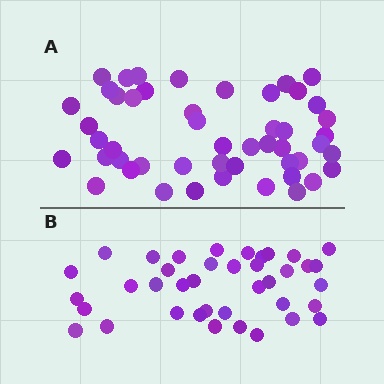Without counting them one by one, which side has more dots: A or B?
Region A (the top region) has more dots.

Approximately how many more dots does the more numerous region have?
Region A has roughly 10 or so more dots than region B.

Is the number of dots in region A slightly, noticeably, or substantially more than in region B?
Region A has noticeably more, but not dramatically so. The ratio is roughly 1.3 to 1.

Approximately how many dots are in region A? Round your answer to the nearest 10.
About 50 dots. (The exact count is 49, which rounds to 50.)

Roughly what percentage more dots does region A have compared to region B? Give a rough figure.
About 25% more.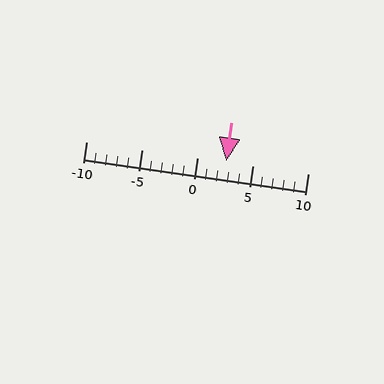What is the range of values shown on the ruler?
The ruler shows values from -10 to 10.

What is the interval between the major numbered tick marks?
The major tick marks are spaced 5 units apart.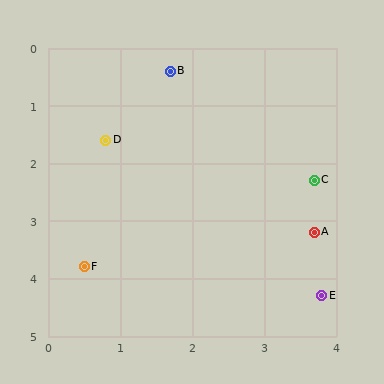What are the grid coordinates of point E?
Point E is at approximately (3.8, 4.3).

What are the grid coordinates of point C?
Point C is at approximately (3.7, 2.3).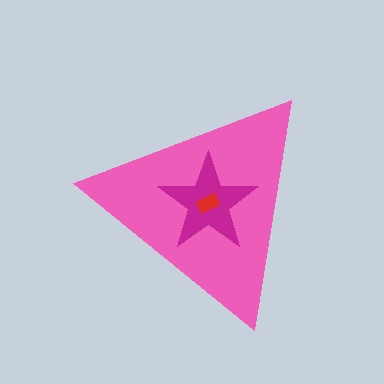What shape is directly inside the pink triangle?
The magenta star.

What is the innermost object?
The red rectangle.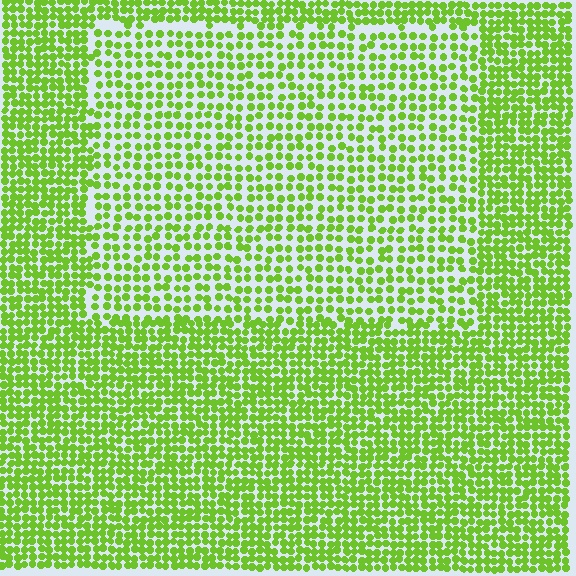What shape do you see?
I see a rectangle.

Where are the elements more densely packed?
The elements are more densely packed outside the rectangle boundary.